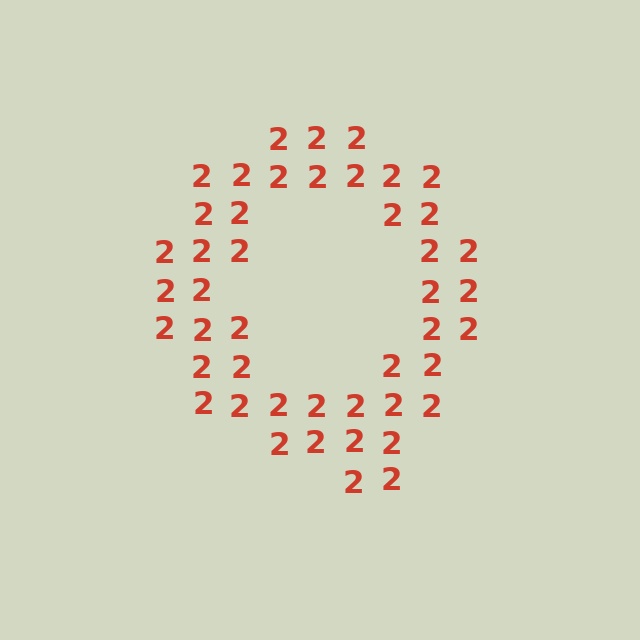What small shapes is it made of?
It is made of small digit 2's.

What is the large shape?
The large shape is the letter Q.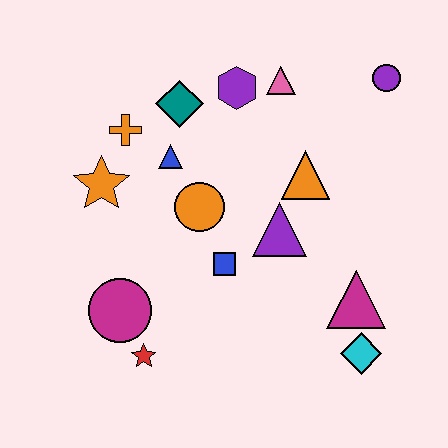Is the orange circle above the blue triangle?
No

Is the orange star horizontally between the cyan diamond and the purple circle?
No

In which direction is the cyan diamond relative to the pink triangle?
The cyan diamond is below the pink triangle.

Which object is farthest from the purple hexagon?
The cyan diamond is farthest from the purple hexagon.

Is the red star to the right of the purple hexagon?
No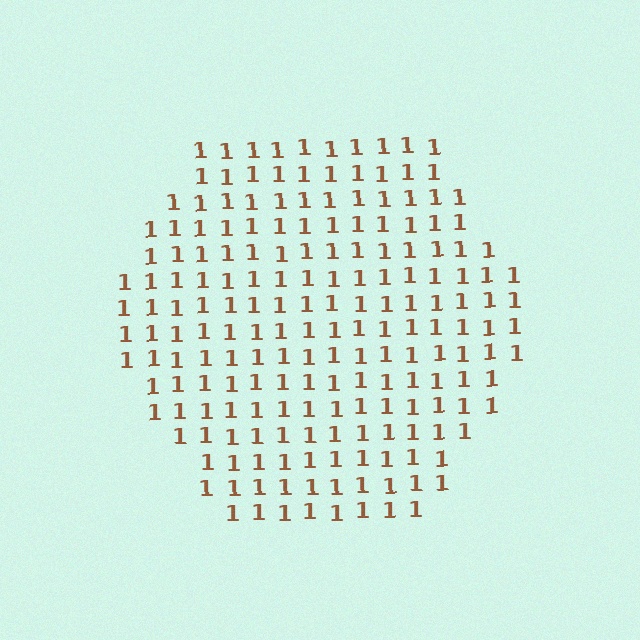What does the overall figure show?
The overall figure shows a hexagon.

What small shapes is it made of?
It is made of small digit 1's.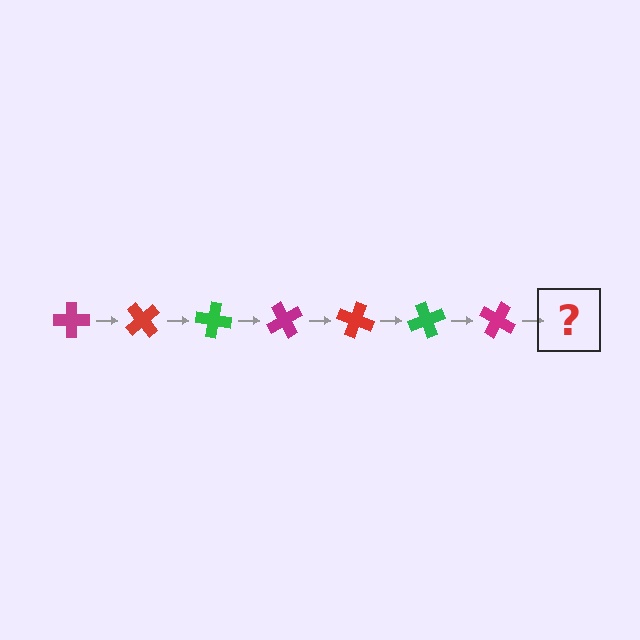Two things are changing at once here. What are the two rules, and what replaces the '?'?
The two rules are that it rotates 50 degrees each step and the color cycles through magenta, red, and green. The '?' should be a red cross, rotated 350 degrees from the start.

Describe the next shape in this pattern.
It should be a red cross, rotated 350 degrees from the start.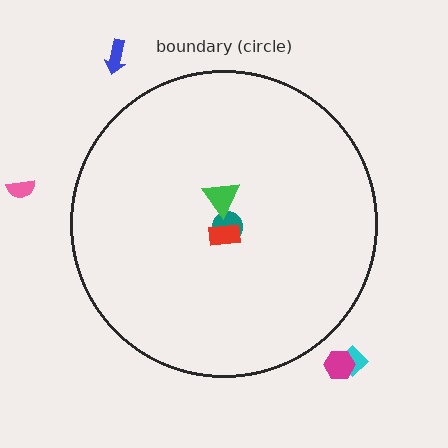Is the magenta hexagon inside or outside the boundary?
Outside.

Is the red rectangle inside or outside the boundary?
Inside.